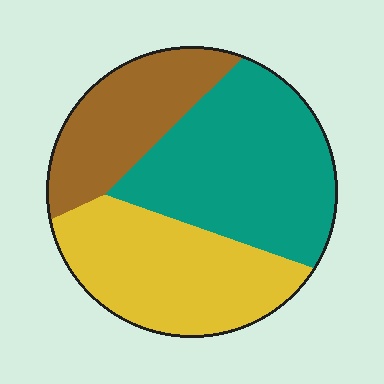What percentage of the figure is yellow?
Yellow takes up between a third and a half of the figure.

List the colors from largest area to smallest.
From largest to smallest: teal, yellow, brown.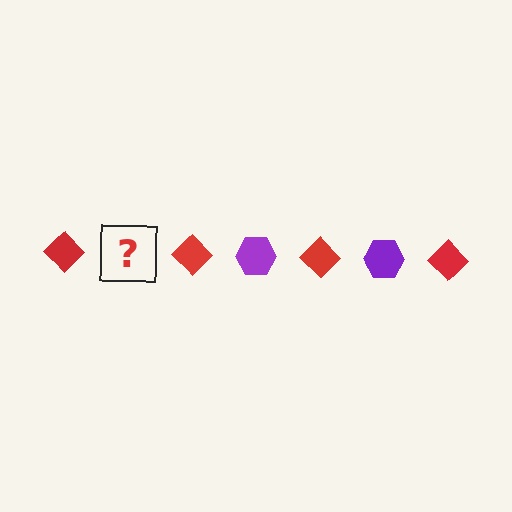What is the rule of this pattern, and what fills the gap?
The rule is that the pattern alternates between red diamond and purple hexagon. The gap should be filled with a purple hexagon.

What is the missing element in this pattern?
The missing element is a purple hexagon.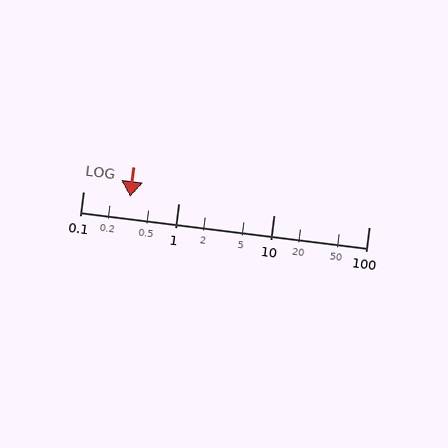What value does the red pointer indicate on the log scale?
The pointer indicates approximately 0.31.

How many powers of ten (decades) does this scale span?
The scale spans 3 decades, from 0.1 to 100.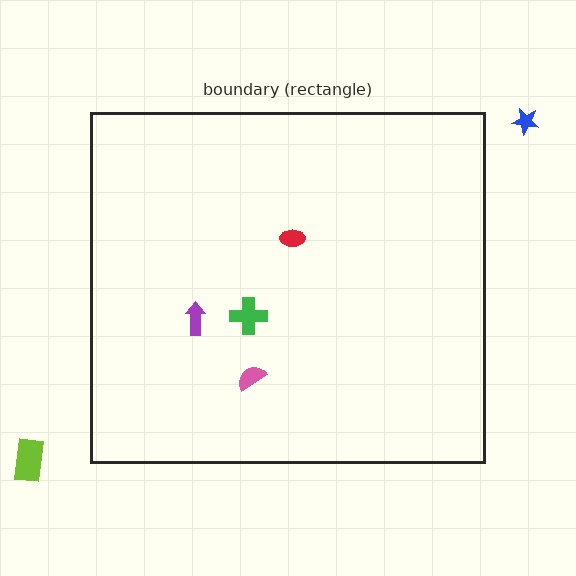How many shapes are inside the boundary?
4 inside, 2 outside.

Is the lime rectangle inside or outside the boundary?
Outside.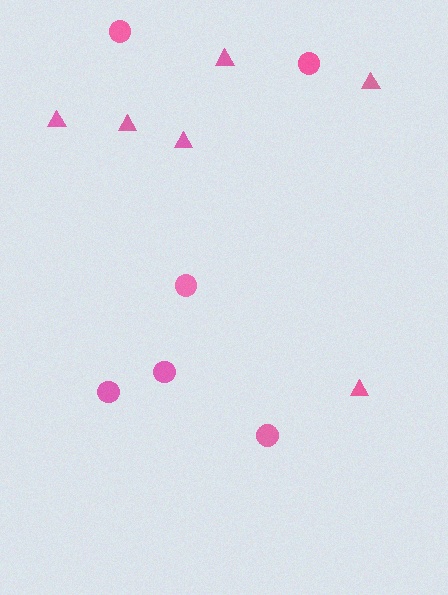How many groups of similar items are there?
There are 2 groups: one group of triangles (6) and one group of circles (6).